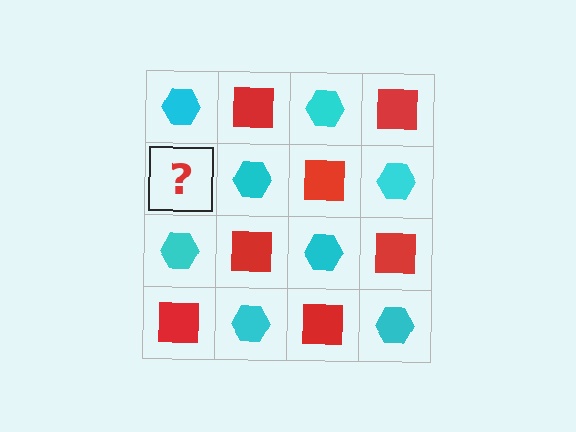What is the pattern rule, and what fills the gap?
The rule is that it alternates cyan hexagon and red square in a checkerboard pattern. The gap should be filled with a red square.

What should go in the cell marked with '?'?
The missing cell should contain a red square.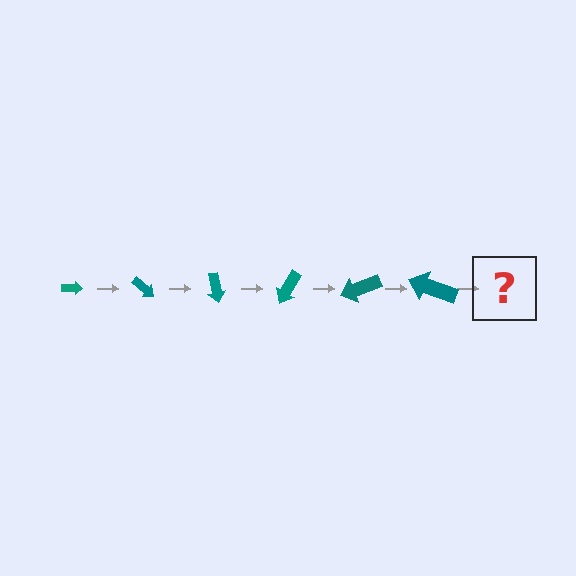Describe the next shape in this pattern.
It should be an arrow, larger than the previous one and rotated 240 degrees from the start.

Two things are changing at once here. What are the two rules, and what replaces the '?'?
The two rules are that the arrow grows larger each step and it rotates 40 degrees each step. The '?' should be an arrow, larger than the previous one and rotated 240 degrees from the start.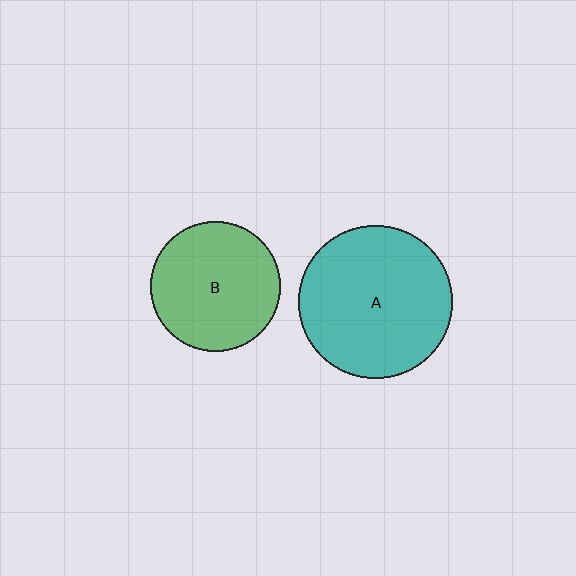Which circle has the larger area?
Circle A (teal).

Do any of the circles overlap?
No, none of the circles overlap.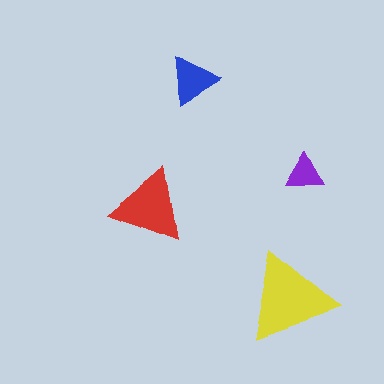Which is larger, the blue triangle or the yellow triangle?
The yellow one.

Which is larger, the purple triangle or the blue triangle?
The blue one.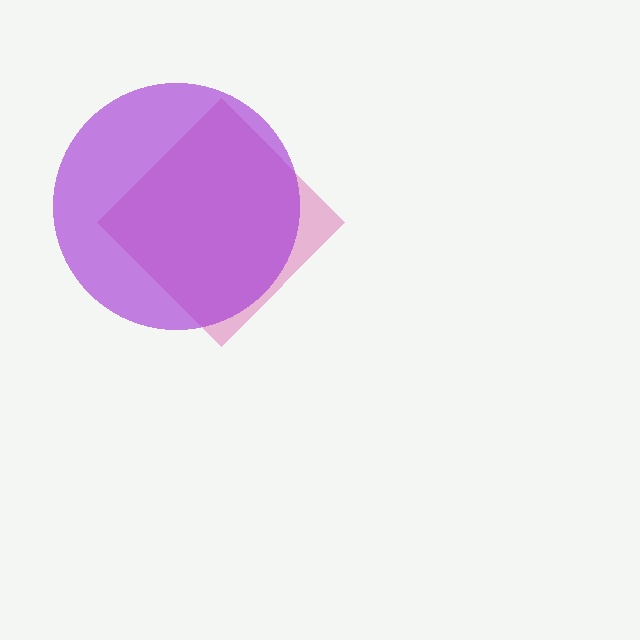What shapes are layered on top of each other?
The layered shapes are: a pink diamond, a purple circle.